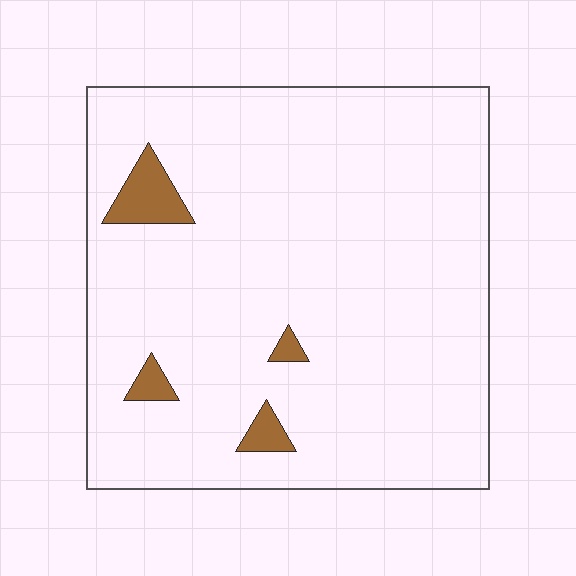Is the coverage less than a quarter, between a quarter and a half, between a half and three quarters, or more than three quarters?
Less than a quarter.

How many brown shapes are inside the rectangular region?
4.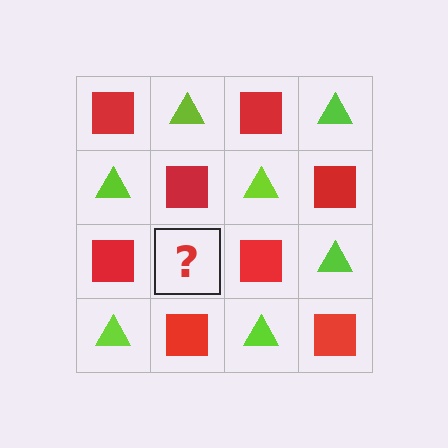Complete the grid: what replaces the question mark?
The question mark should be replaced with a lime triangle.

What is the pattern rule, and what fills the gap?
The rule is that it alternates red square and lime triangle in a checkerboard pattern. The gap should be filled with a lime triangle.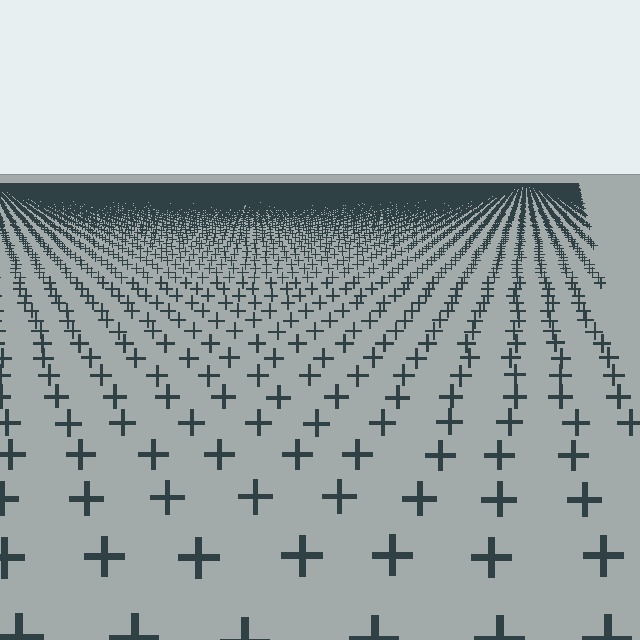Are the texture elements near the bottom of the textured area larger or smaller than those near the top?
Larger. Near the bottom, elements are closer to the viewer and appear at a bigger on-screen size.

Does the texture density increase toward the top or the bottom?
Density increases toward the top.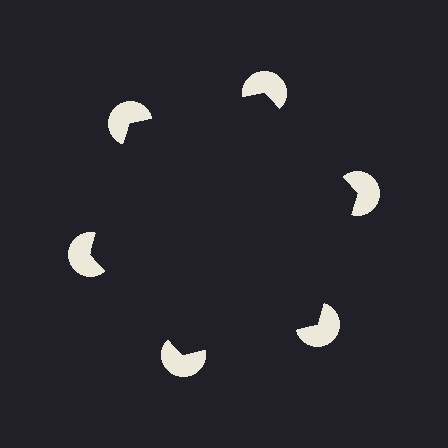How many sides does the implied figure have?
6 sides.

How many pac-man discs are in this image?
There are 6 — one at each vertex of the illusory hexagon.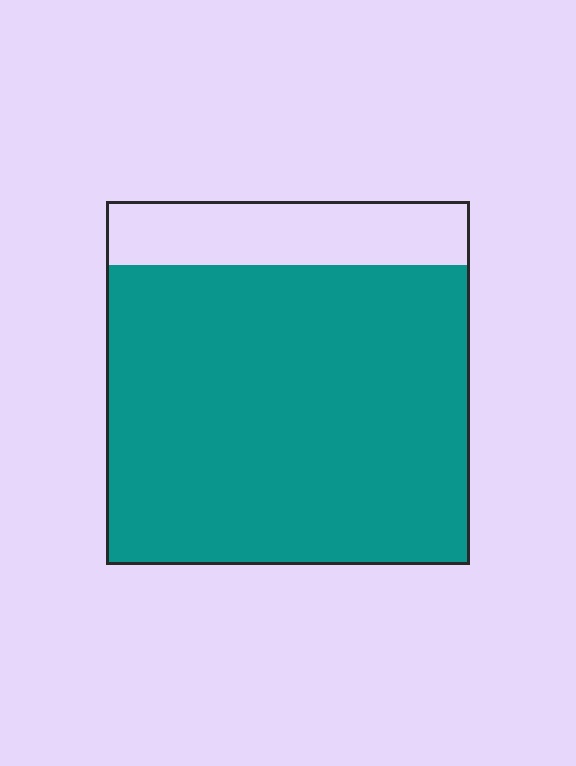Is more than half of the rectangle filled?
Yes.